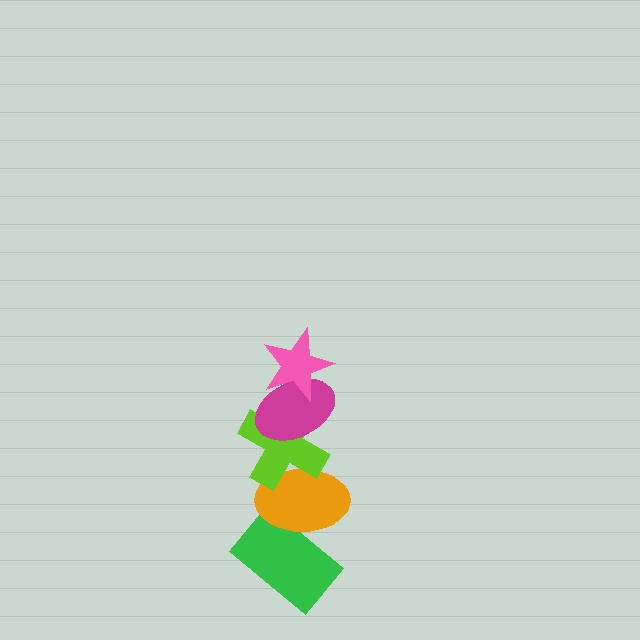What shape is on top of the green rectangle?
The orange ellipse is on top of the green rectangle.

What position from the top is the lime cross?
The lime cross is 3rd from the top.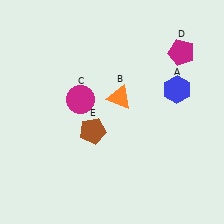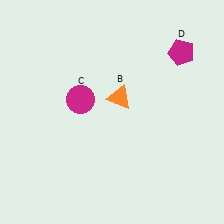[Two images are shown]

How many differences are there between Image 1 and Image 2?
There are 2 differences between the two images.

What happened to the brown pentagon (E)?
The brown pentagon (E) was removed in Image 2. It was in the bottom-left area of Image 1.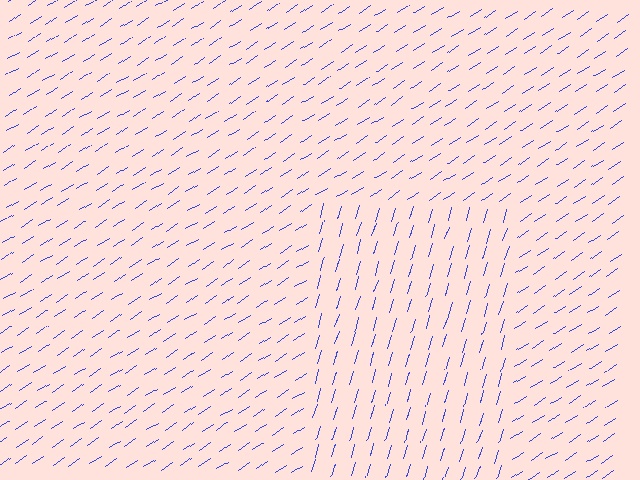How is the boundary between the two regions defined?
The boundary is defined purely by a change in line orientation (approximately 40 degrees difference). All lines are the same color and thickness.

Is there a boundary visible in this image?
Yes, there is a texture boundary formed by a change in line orientation.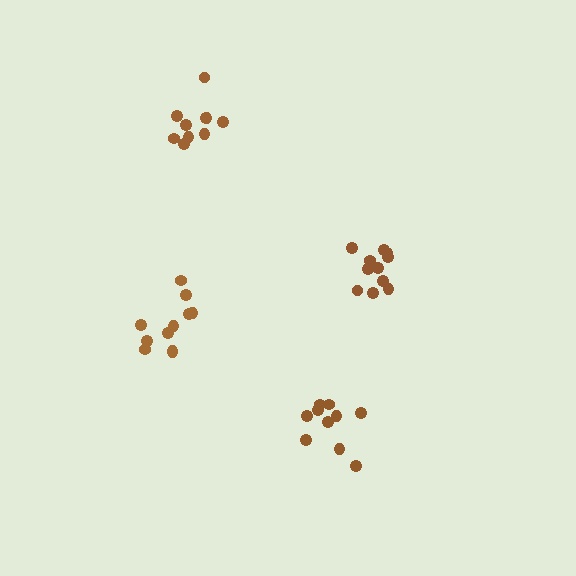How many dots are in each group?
Group 1: 10 dots, Group 2: 11 dots, Group 3: 10 dots, Group 4: 11 dots (42 total).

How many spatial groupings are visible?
There are 4 spatial groupings.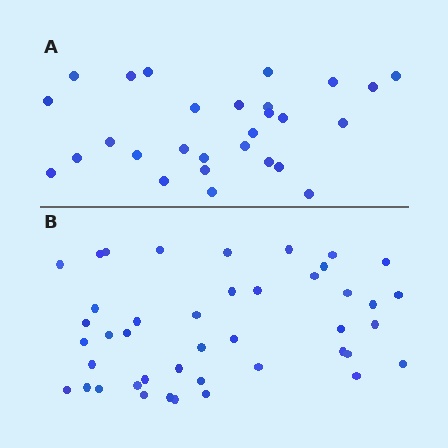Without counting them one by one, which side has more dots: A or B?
Region B (the bottom region) has more dots.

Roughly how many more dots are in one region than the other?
Region B has approximately 15 more dots than region A.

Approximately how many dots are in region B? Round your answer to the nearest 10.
About 40 dots. (The exact count is 43, which rounds to 40.)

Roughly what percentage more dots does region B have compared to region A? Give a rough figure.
About 55% more.